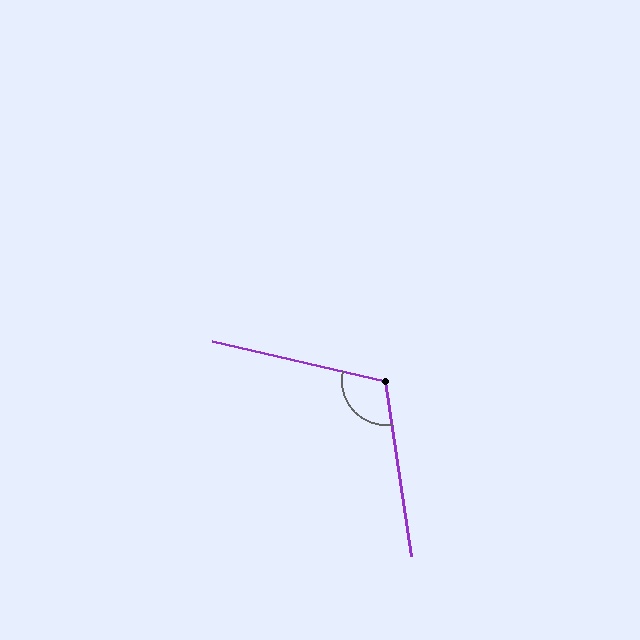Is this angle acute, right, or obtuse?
It is obtuse.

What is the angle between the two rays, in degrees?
Approximately 111 degrees.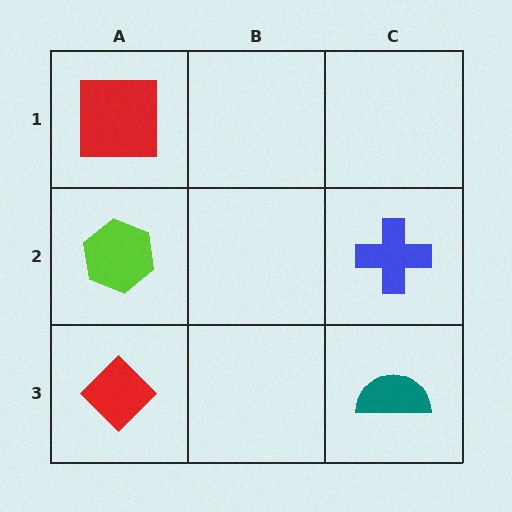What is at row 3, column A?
A red diamond.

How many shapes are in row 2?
2 shapes.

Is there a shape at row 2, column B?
No, that cell is empty.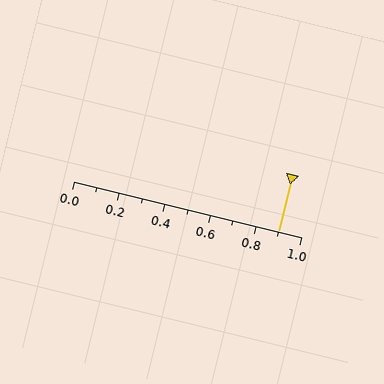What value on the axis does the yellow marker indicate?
The marker indicates approximately 0.9.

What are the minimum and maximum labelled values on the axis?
The axis runs from 0.0 to 1.0.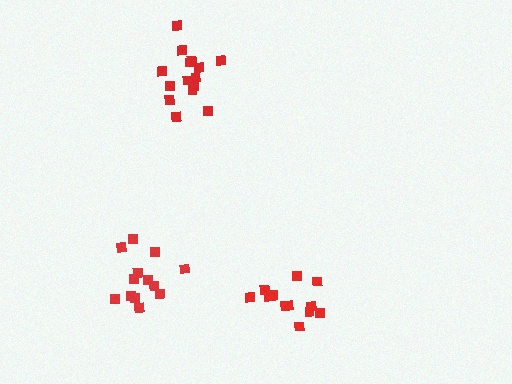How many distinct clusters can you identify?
There are 3 distinct clusters.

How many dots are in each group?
Group 1: 15 dots, Group 2: 13 dots, Group 3: 13 dots (41 total).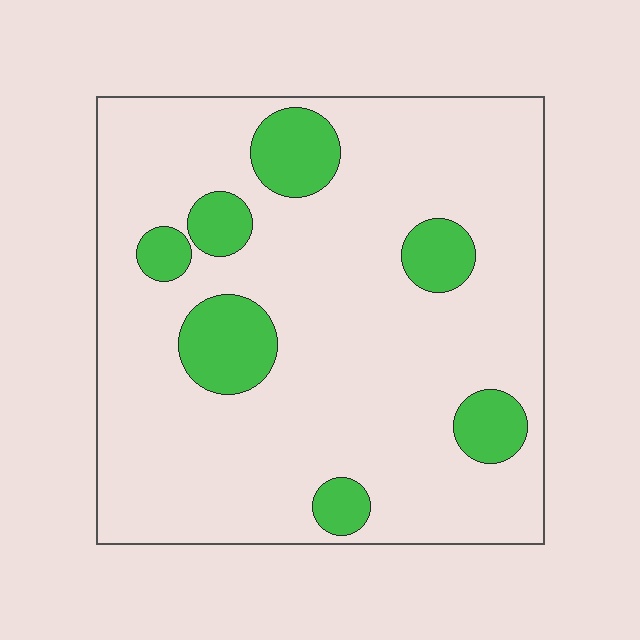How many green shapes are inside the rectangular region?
7.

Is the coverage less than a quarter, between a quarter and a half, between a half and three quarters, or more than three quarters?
Less than a quarter.